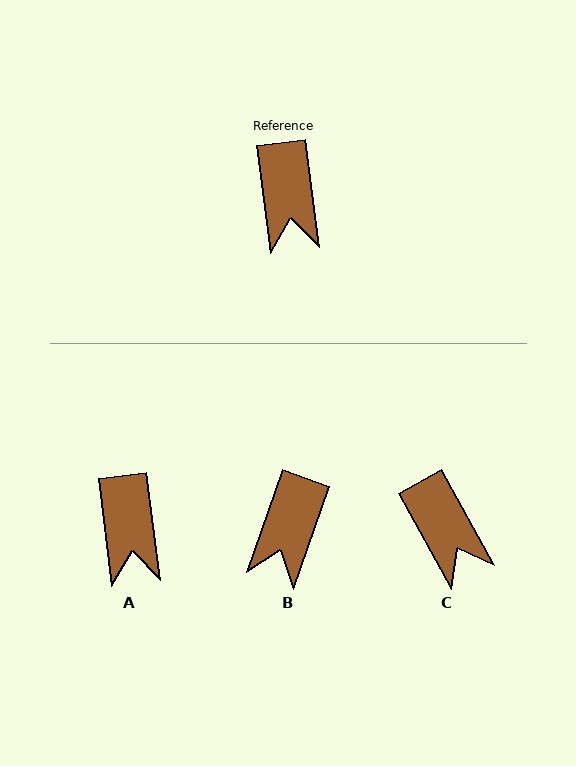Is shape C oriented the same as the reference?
No, it is off by about 22 degrees.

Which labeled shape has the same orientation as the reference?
A.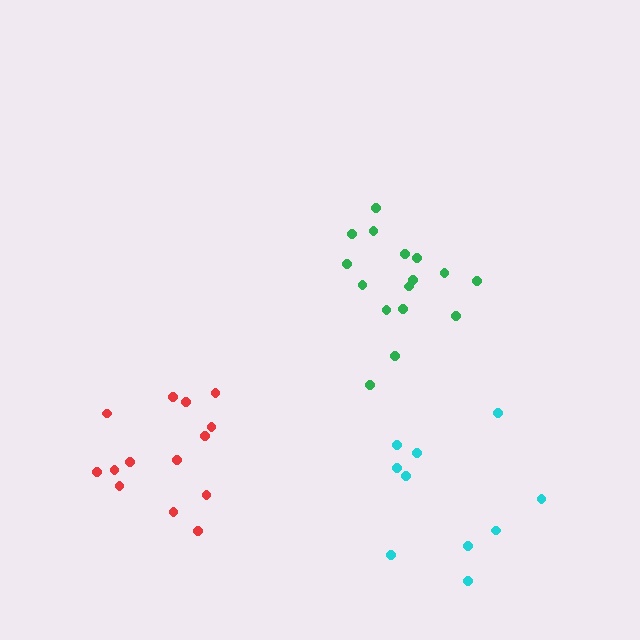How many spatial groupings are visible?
There are 3 spatial groupings.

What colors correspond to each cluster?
The clusters are colored: red, green, cyan.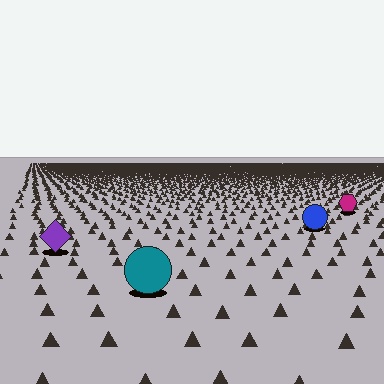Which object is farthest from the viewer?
The magenta hexagon is farthest from the viewer. It appears smaller and the ground texture around it is denser.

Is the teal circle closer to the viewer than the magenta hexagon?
Yes. The teal circle is closer — you can tell from the texture gradient: the ground texture is coarser near it.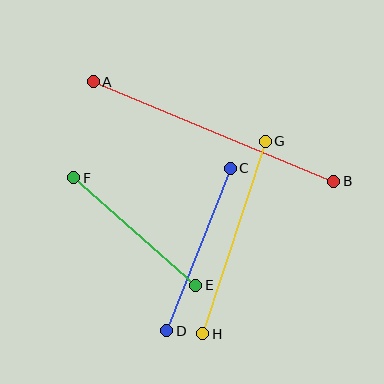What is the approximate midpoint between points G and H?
The midpoint is at approximately (234, 237) pixels.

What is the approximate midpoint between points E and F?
The midpoint is at approximately (135, 231) pixels.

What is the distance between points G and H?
The distance is approximately 202 pixels.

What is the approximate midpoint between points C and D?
The midpoint is at approximately (198, 249) pixels.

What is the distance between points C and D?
The distance is approximately 174 pixels.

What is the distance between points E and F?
The distance is approximately 162 pixels.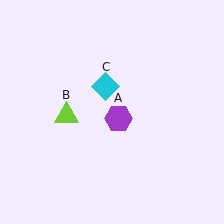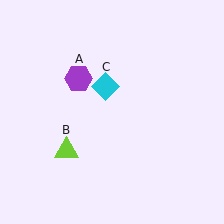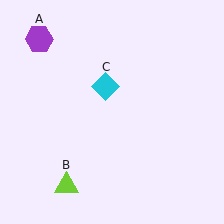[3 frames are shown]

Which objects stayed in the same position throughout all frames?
Cyan diamond (object C) remained stationary.